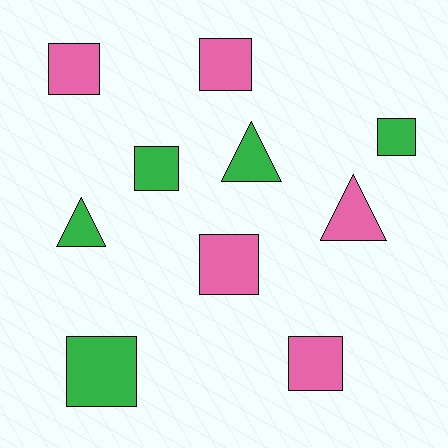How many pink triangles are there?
There is 1 pink triangle.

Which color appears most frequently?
Green, with 5 objects.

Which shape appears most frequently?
Square, with 7 objects.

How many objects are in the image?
There are 10 objects.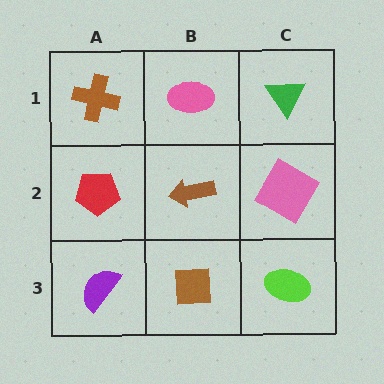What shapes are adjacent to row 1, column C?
A pink diamond (row 2, column C), a pink ellipse (row 1, column B).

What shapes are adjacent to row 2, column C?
A green triangle (row 1, column C), a lime ellipse (row 3, column C), a brown arrow (row 2, column B).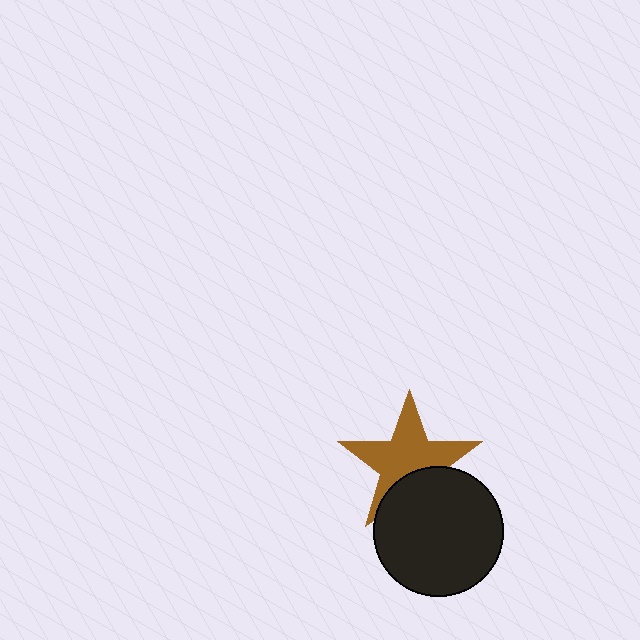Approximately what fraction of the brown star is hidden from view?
Roughly 32% of the brown star is hidden behind the black circle.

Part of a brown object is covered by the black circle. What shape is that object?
It is a star.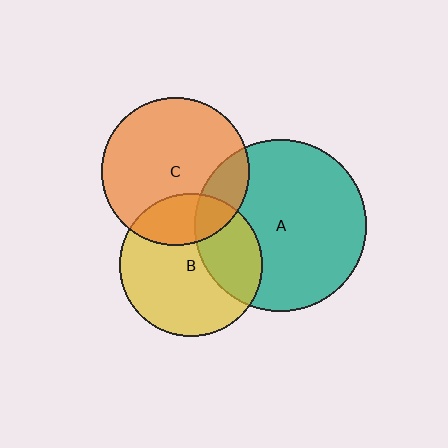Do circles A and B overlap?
Yes.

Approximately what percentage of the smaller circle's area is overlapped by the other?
Approximately 30%.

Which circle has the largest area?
Circle A (teal).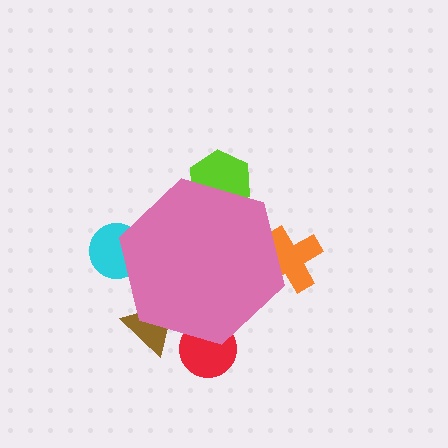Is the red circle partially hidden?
Yes, the red circle is partially hidden behind the pink hexagon.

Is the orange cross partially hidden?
Yes, the orange cross is partially hidden behind the pink hexagon.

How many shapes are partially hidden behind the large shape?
5 shapes are partially hidden.